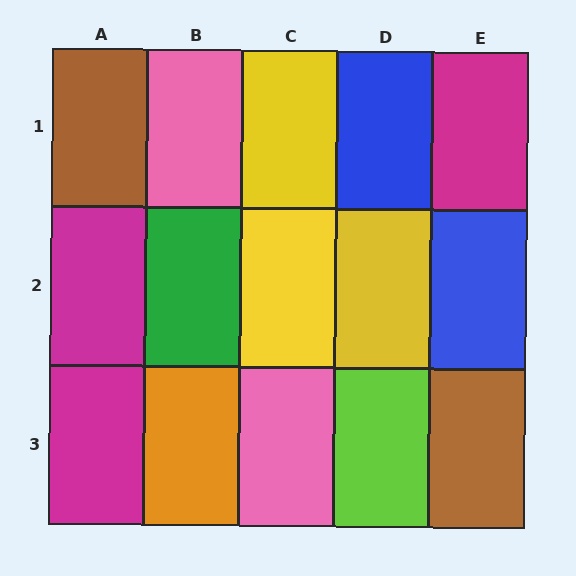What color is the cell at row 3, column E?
Brown.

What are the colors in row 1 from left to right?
Brown, pink, yellow, blue, magenta.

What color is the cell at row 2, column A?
Magenta.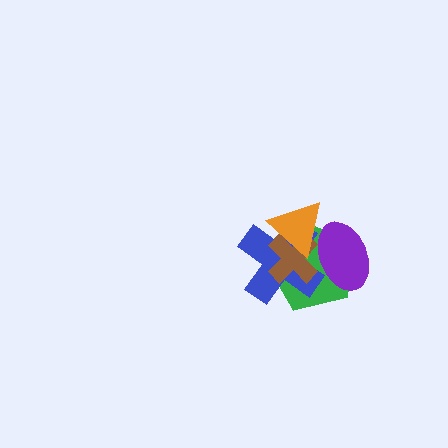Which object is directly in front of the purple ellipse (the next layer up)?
The blue cross is directly in front of the purple ellipse.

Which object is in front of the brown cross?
The orange triangle is in front of the brown cross.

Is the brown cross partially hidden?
Yes, it is partially covered by another shape.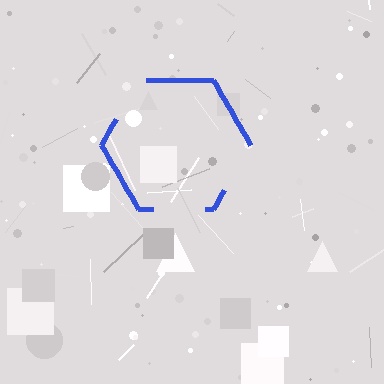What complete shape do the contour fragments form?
The contour fragments form a hexagon.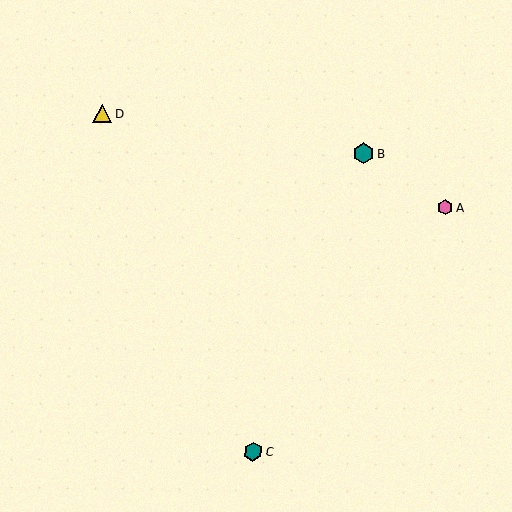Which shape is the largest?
The teal hexagon (labeled B) is the largest.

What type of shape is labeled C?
Shape C is a teal hexagon.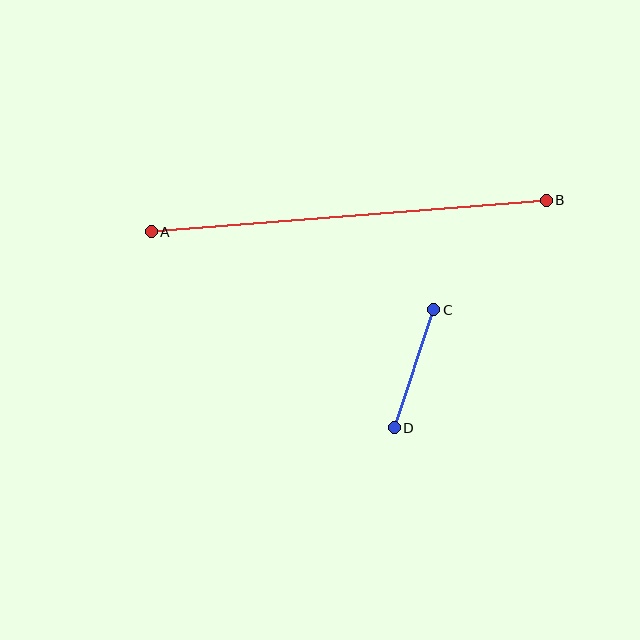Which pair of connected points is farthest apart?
Points A and B are farthest apart.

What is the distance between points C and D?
The distance is approximately 124 pixels.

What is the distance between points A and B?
The distance is approximately 396 pixels.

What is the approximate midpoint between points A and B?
The midpoint is at approximately (349, 216) pixels.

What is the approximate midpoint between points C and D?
The midpoint is at approximately (414, 369) pixels.